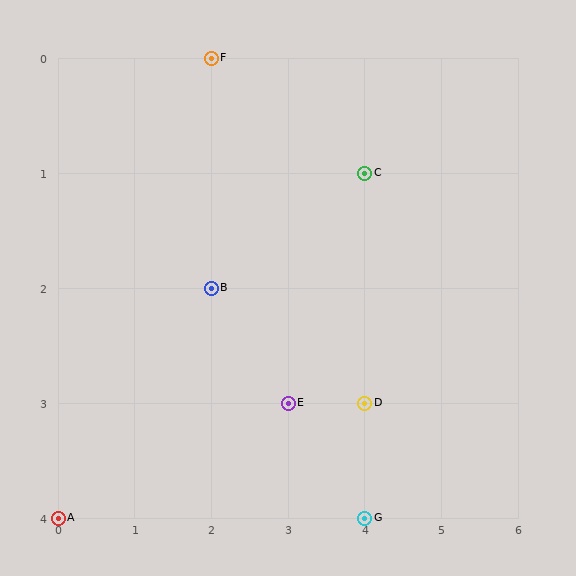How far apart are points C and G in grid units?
Points C and G are 3 rows apart.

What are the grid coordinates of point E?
Point E is at grid coordinates (3, 3).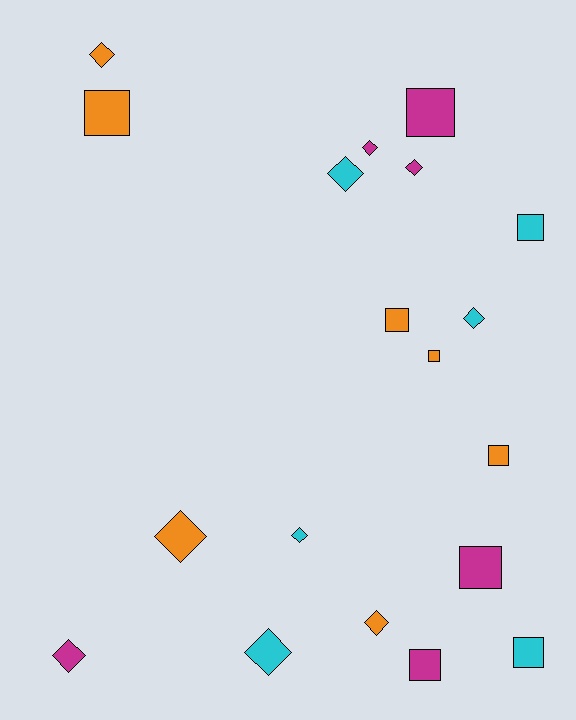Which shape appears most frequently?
Diamond, with 10 objects.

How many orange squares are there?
There are 4 orange squares.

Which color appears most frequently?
Orange, with 7 objects.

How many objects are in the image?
There are 19 objects.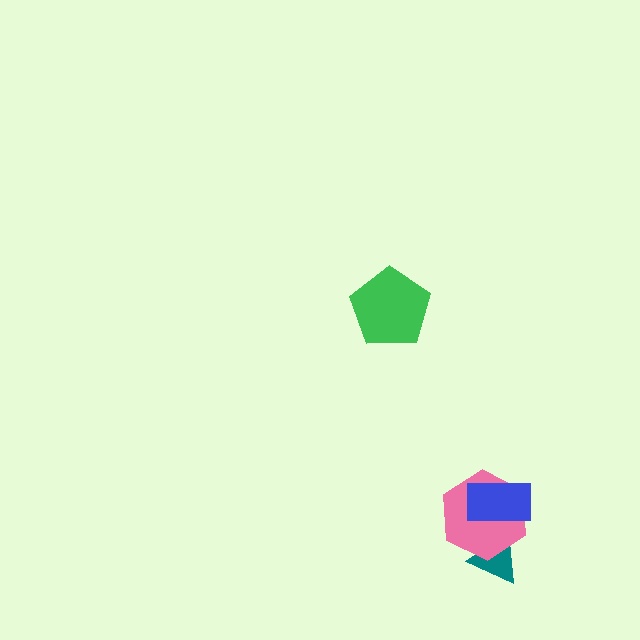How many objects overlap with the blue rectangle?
1 object overlaps with the blue rectangle.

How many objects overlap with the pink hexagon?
2 objects overlap with the pink hexagon.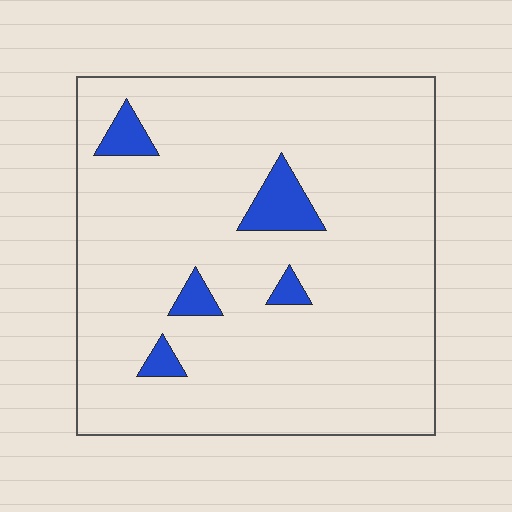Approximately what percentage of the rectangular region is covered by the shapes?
Approximately 5%.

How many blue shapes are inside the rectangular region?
5.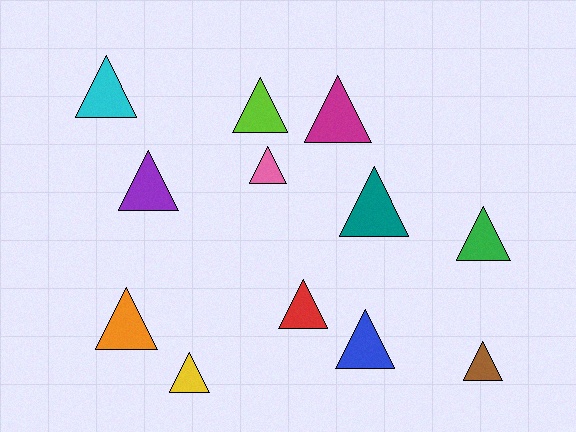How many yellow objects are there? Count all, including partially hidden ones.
There is 1 yellow object.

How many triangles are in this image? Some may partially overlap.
There are 12 triangles.